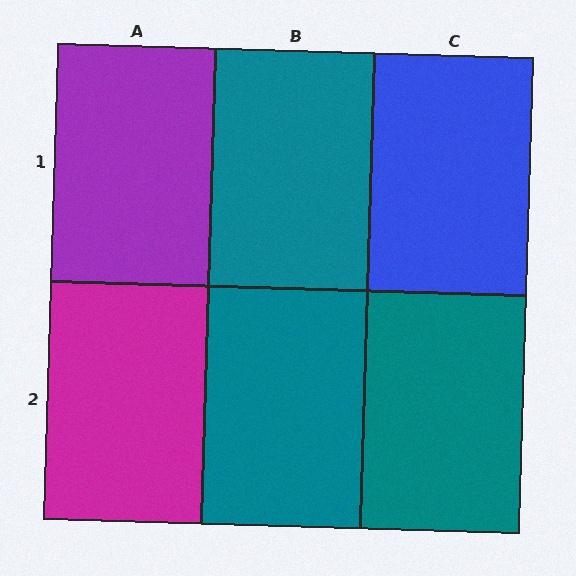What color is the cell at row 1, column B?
Teal.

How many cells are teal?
3 cells are teal.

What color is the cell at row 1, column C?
Blue.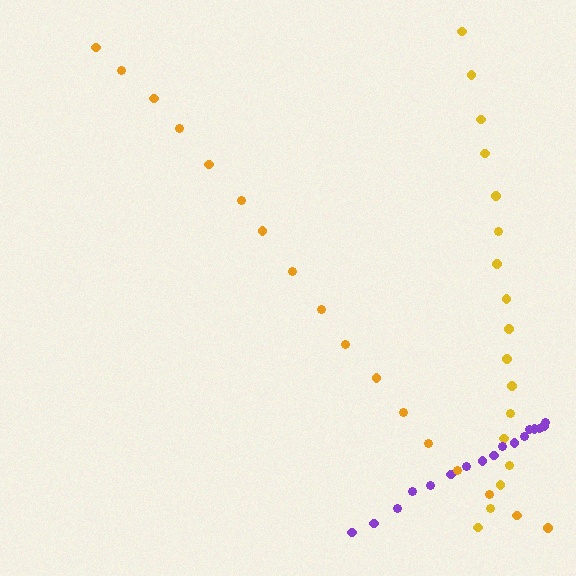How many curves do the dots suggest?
There are 3 distinct paths.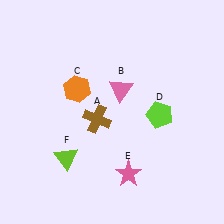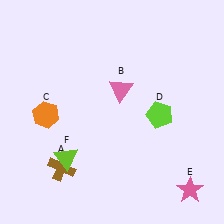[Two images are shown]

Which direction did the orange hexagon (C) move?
The orange hexagon (C) moved left.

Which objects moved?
The objects that moved are: the brown cross (A), the orange hexagon (C), the pink star (E).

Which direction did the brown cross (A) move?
The brown cross (A) moved down.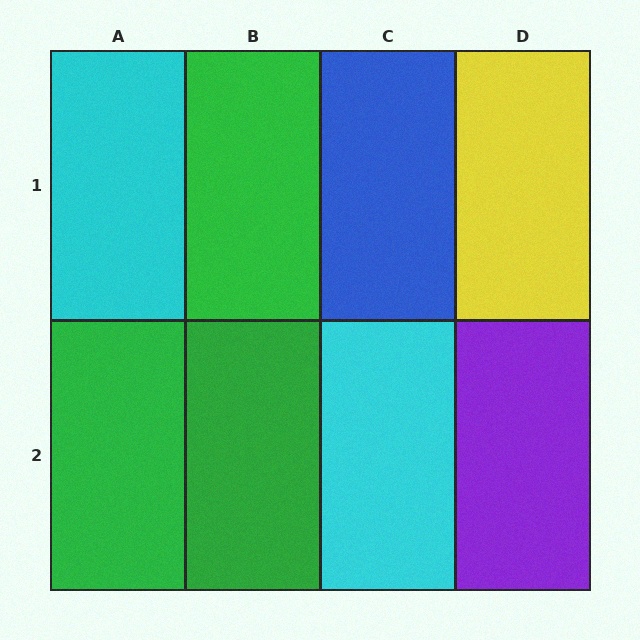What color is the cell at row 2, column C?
Cyan.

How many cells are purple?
1 cell is purple.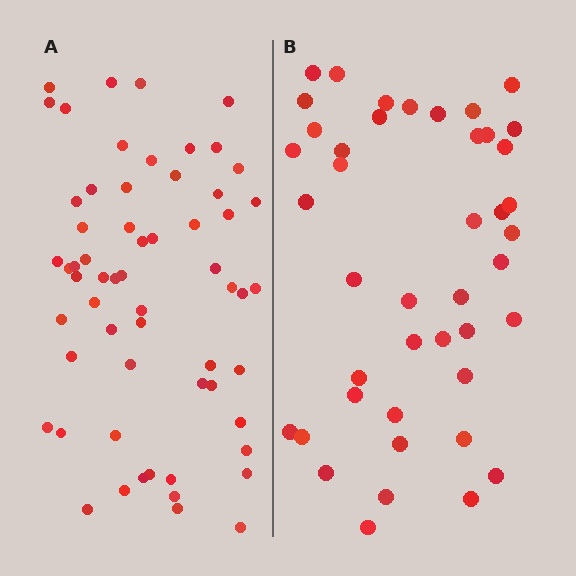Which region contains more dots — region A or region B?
Region A (the left region) has more dots.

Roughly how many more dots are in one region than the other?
Region A has approximately 15 more dots than region B.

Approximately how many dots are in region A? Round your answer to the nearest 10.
About 60 dots.